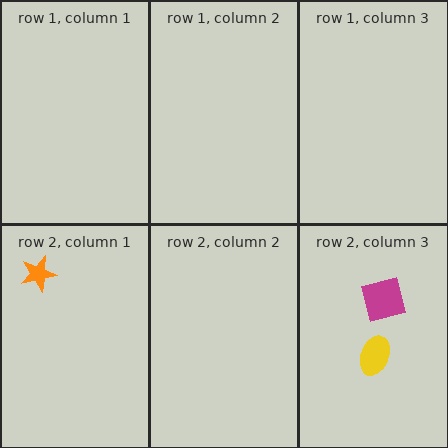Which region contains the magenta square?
The row 2, column 3 region.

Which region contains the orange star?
The row 2, column 1 region.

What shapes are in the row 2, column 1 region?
The orange star.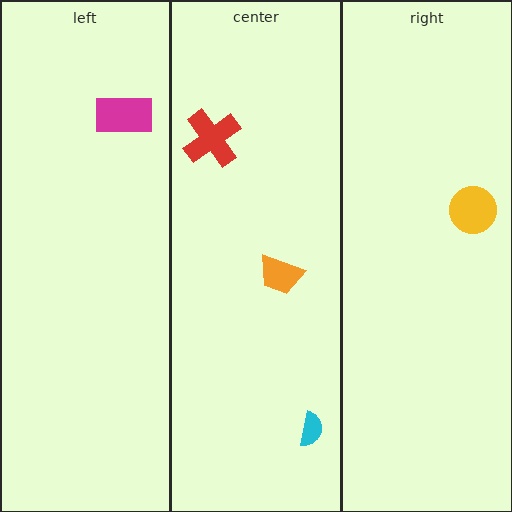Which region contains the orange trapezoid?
The center region.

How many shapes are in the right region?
1.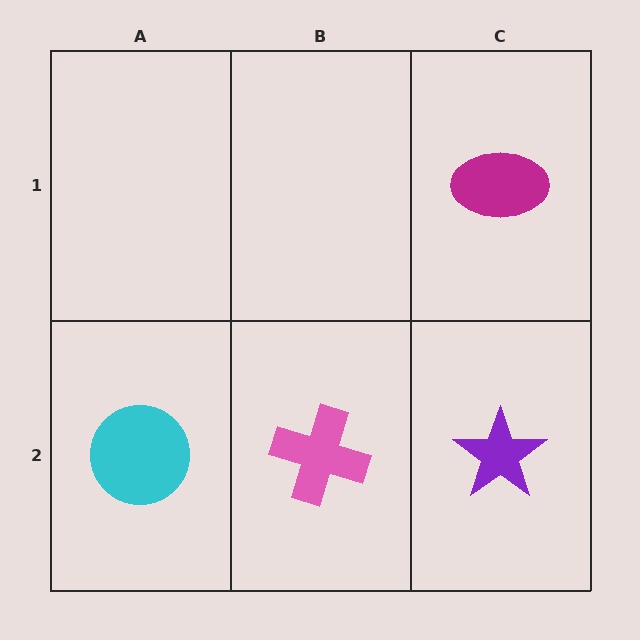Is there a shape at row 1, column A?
No, that cell is empty.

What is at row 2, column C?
A purple star.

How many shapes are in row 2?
3 shapes.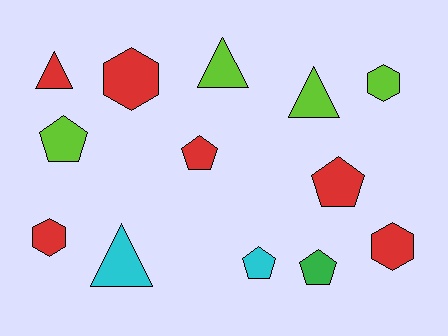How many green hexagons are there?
There are no green hexagons.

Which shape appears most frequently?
Pentagon, with 5 objects.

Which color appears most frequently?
Red, with 6 objects.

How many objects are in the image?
There are 13 objects.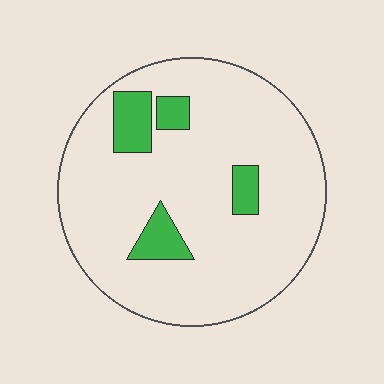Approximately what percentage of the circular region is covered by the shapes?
Approximately 10%.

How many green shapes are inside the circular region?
4.